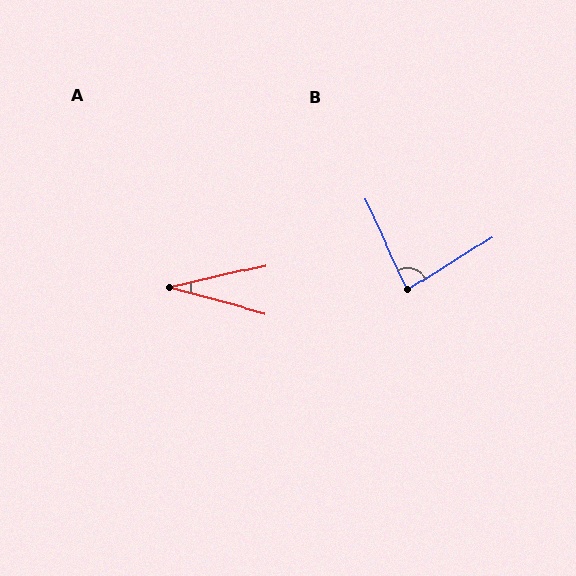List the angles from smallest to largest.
A (28°), B (83°).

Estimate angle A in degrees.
Approximately 28 degrees.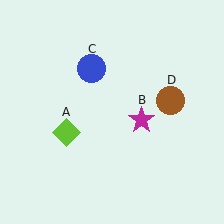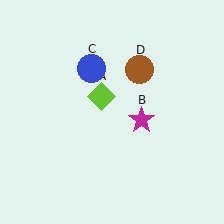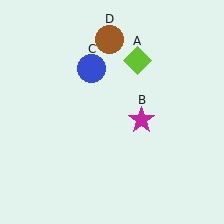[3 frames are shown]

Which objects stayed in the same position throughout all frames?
Magenta star (object B) and blue circle (object C) remained stationary.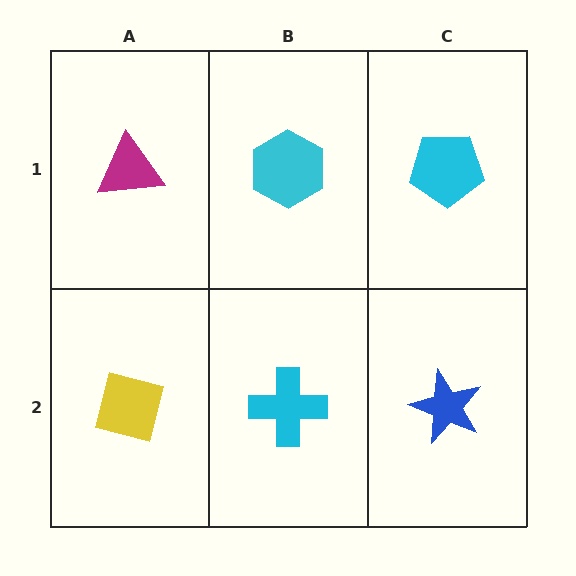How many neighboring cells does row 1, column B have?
3.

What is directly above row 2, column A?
A magenta triangle.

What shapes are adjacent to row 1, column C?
A blue star (row 2, column C), a cyan hexagon (row 1, column B).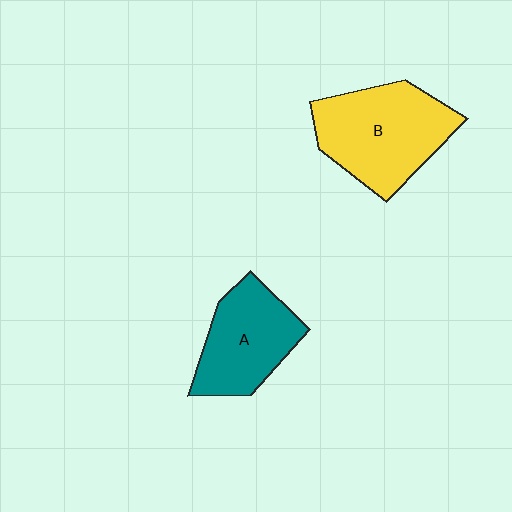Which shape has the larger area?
Shape B (yellow).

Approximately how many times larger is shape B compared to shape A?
Approximately 1.3 times.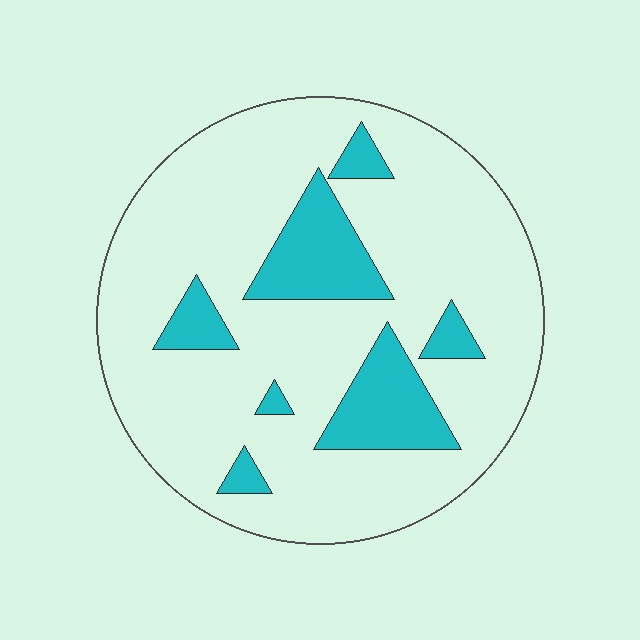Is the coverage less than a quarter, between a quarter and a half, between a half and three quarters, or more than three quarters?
Less than a quarter.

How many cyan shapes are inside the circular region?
7.